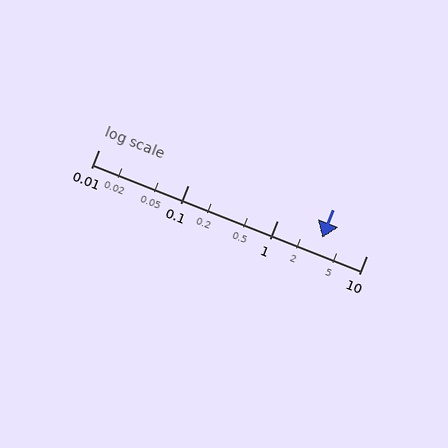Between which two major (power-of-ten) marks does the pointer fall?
The pointer is between 1 and 10.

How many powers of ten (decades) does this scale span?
The scale spans 3 decades, from 0.01 to 10.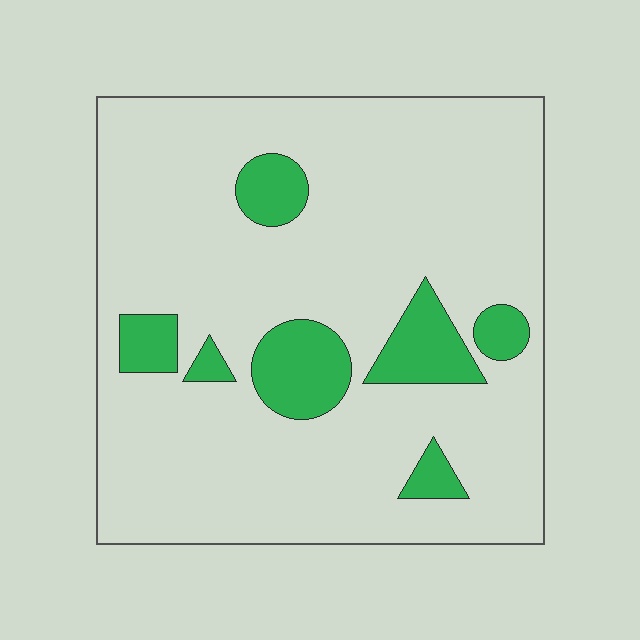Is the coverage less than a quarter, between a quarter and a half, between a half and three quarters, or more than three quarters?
Less than a quarter.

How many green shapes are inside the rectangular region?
7.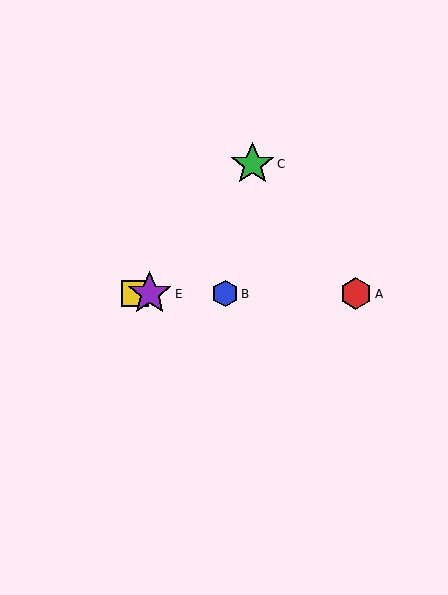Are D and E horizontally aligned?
Yes, both are at y≈293.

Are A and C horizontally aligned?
No, A is at y≈294 and C is at y≈164.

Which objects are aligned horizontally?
Objects A, B, D, E are aligned horizontally.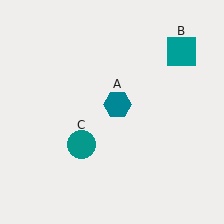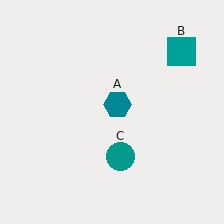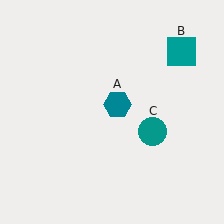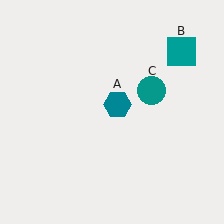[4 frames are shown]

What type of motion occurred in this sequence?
The teal circle (object C) rotated counterclockwise around the center of the scene.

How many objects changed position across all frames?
1 object changed position: teal circle (object C).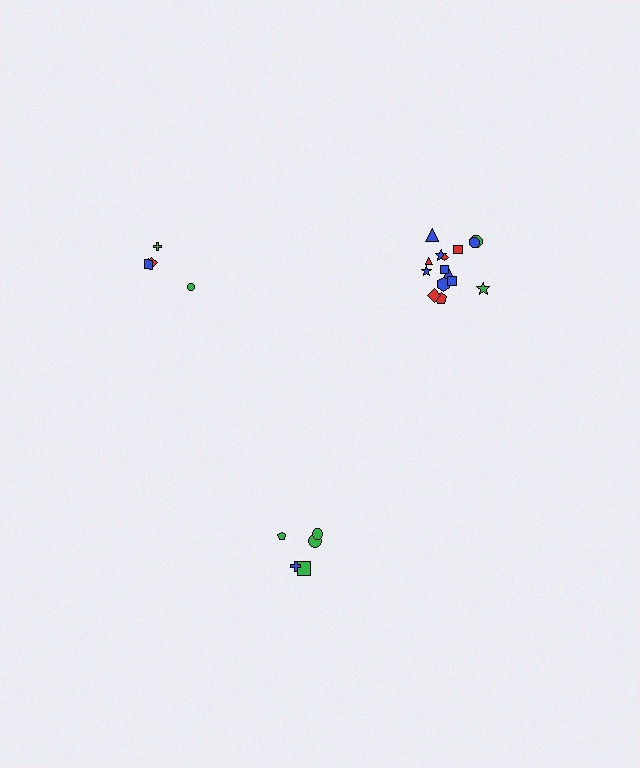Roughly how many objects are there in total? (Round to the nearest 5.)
Roughly 25 objects in total.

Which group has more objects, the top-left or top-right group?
The top-right group.